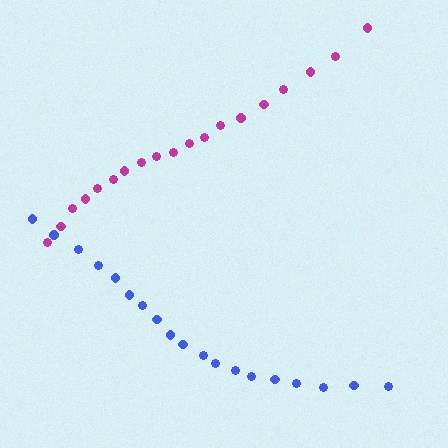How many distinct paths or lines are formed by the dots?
There are 2 distinct paths.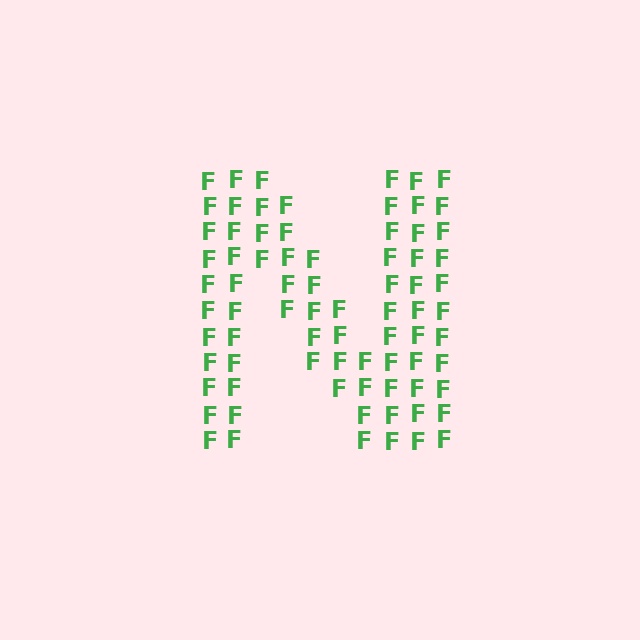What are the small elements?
The small elements are letter F's.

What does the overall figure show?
The overall figure shows the letter N.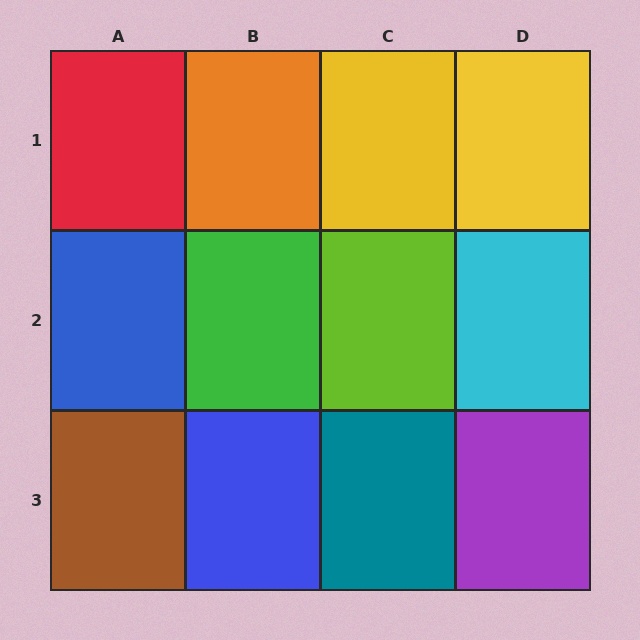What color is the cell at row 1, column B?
Orange.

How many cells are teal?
1 cell is teal.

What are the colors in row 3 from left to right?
Brown, blue, teal, purple.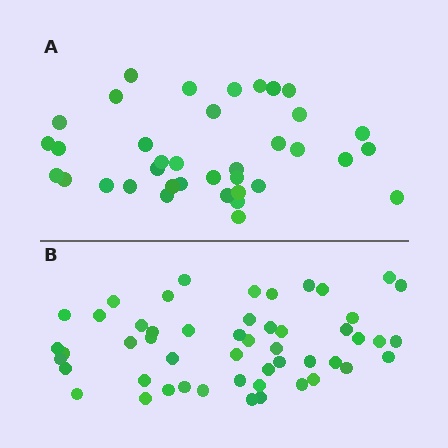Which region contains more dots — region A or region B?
Region B (the bottom region) has more dots.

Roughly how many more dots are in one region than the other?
Region B has approximately 15 more dots than region A.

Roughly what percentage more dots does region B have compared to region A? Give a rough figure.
About 40% more.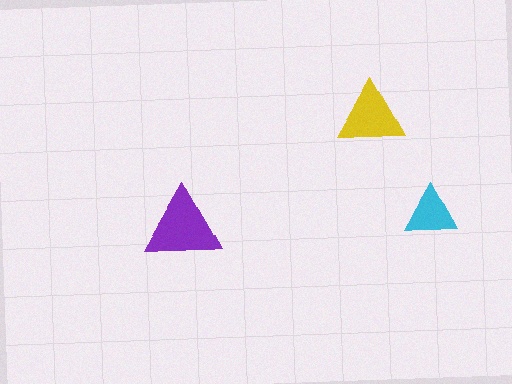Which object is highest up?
The yellow triangle is topmost.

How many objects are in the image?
There are 3 objects in the image.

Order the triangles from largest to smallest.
the purple one, the yellow one, the cyan one.